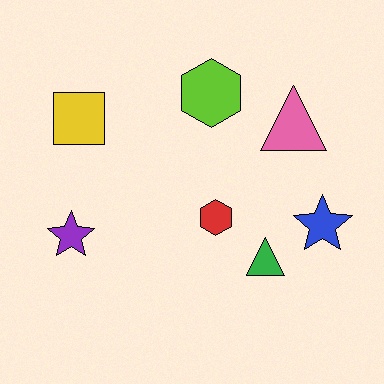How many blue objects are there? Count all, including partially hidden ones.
There is 1 blue object.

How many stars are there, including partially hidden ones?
There are 2 stars.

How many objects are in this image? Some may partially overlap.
There are 7 objects.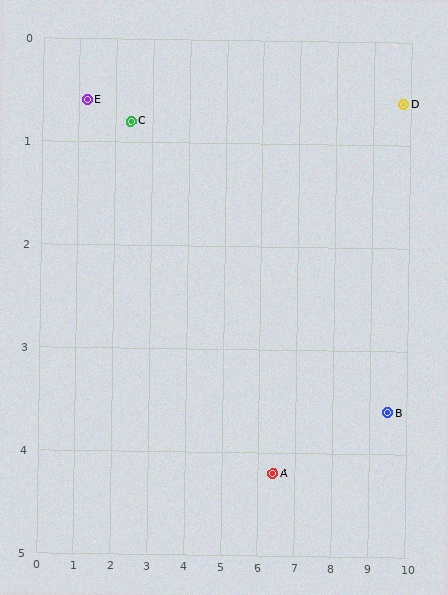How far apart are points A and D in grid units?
Points A and D are about 5.0 grid units apart.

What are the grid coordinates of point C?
Point C is at approximately (2.4, 0.8).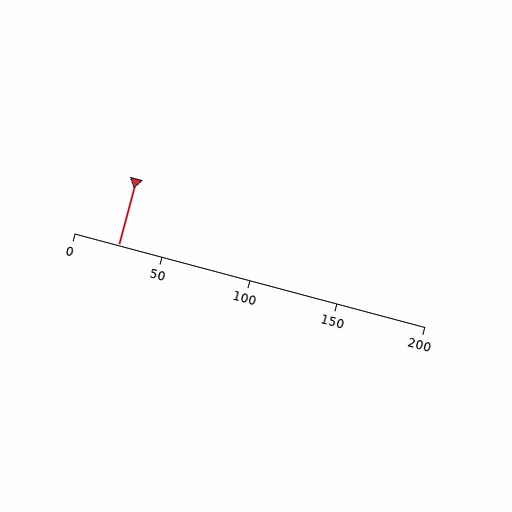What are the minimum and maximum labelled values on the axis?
The axis runs from 0 to 200.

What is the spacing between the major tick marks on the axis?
The major ticks are spaced 50 apart.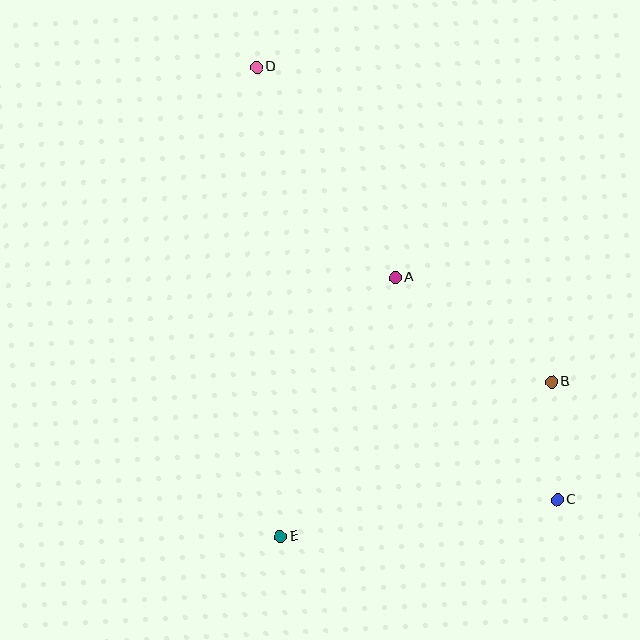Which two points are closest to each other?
Points B and C are closest to each other.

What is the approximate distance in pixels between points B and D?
The distance between B and D is approximately 432 pixels.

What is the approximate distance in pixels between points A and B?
The distance between A and B is approximately 188 pixels.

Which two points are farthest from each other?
Points C and D are farthest from each other.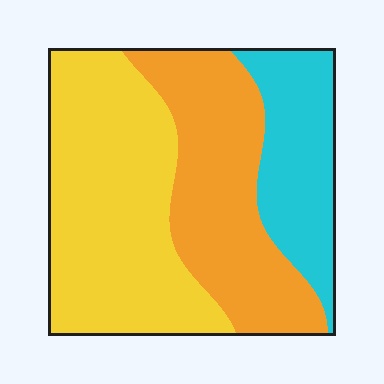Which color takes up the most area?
Yellow, at roughly 45%.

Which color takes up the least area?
Cyan, at roughly 20%.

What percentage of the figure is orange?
Orange takes up between a third and a half of the figure.